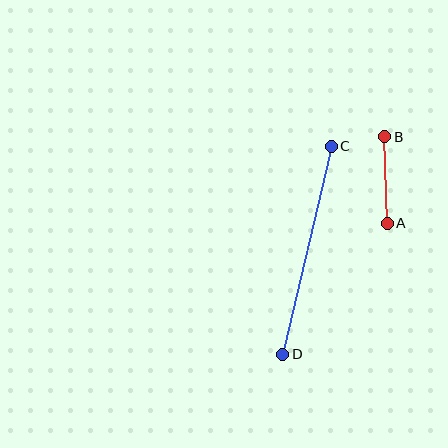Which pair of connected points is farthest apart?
Points C and D are farthest apart.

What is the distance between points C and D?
The distance is approximately 214 pixels.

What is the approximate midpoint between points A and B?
The midpoint is at approximately (386, 180) pixels.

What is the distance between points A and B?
The distance is approximately 87 pixels.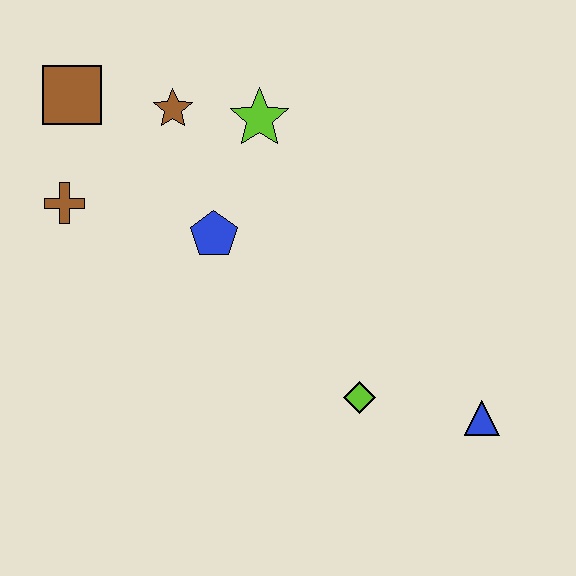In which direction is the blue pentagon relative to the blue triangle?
The blue pentagon is to the left of the blue triangle.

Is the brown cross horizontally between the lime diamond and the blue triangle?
No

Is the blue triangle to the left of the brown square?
No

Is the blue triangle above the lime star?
No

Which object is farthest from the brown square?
The blue triangle is farthest from the brown square.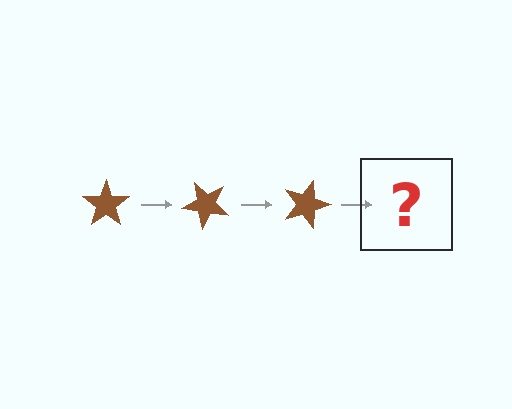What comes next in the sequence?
The next element should be a brown star rotated 135 degrees.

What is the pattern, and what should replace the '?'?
The pattern is that the star rotates 45 degrees each step. The '?' should be a brown star rotated 135 degrees.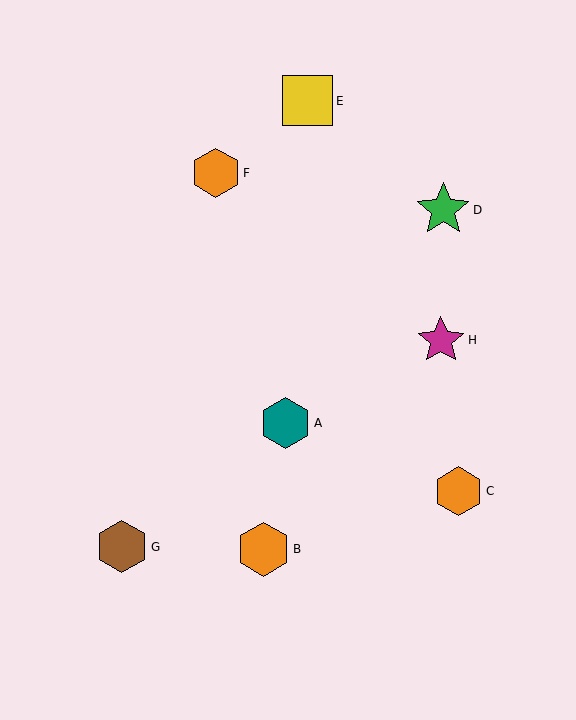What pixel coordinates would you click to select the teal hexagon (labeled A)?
Click at (286, 423) to select the teal hexagon A.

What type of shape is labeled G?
Shape G is a brown hexagon.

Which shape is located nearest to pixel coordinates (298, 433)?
The teal hexagon (labeled A) at (286, 423) is nearest to that location.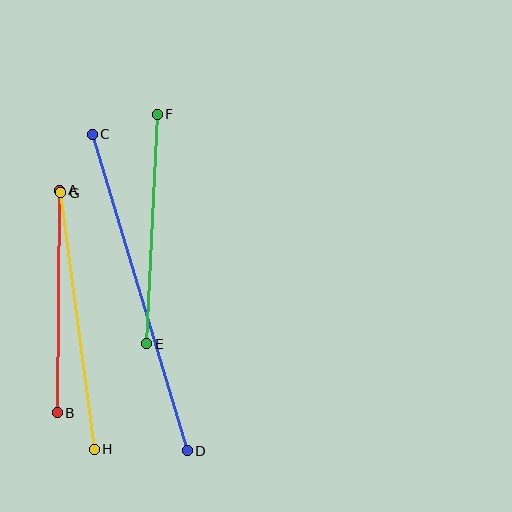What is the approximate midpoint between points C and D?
The midpoint is at approximately (140, 293) pixels.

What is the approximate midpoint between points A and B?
The midpoint is at approximately (59, 301) pixels.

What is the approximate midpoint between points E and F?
The midpoint is at approximately (152, 229) pixels.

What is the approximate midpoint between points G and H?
The midpoint is at approximately (78, 321) pixels.